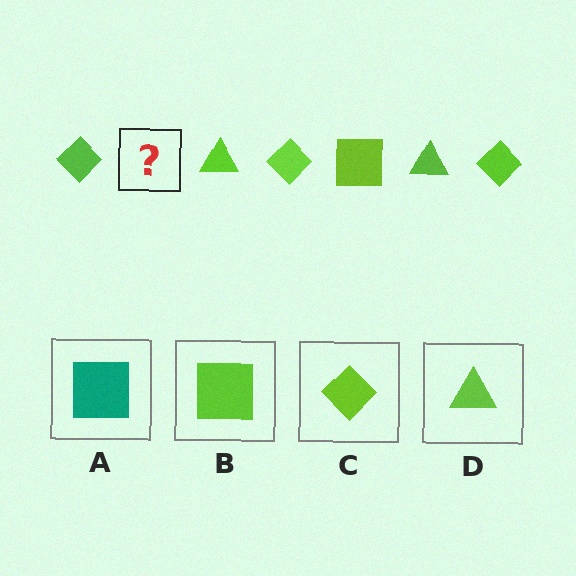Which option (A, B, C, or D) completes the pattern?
B.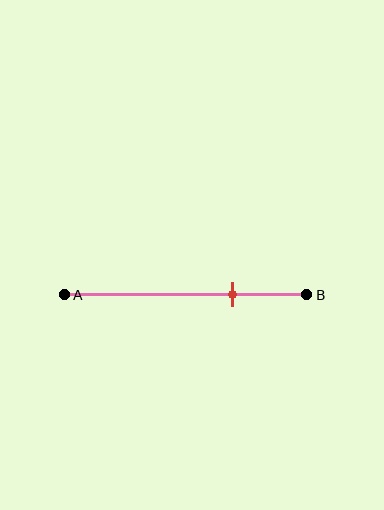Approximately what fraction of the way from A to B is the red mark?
The red mark is approximately 70% of the way from A to B.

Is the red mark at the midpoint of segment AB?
No, the mark is at about 70% from A, not at the 50% midpoint.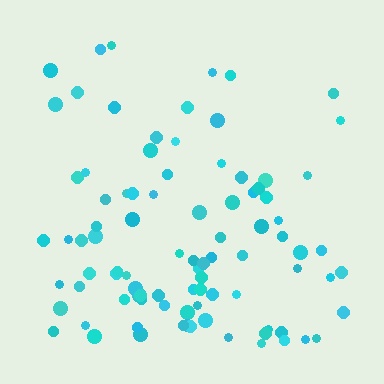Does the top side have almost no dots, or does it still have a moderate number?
Still a moderate number, just noticeably fewer than the bottom.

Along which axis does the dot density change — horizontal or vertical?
Vertical.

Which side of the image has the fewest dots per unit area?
The top.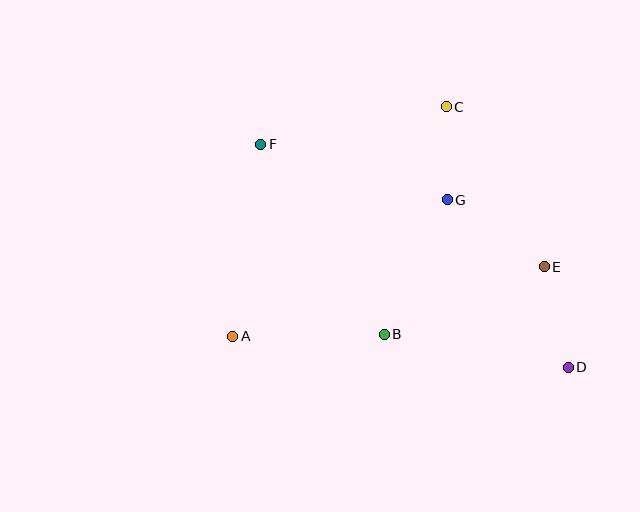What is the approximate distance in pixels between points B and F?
The distance between B and F is approximately 227 pixels.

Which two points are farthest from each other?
Points D and F are farthest from each other.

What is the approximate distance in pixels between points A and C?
The distance between A and C is approximately 313 pixels.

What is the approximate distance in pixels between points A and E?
The distance between A and E is approximately 319 pixels.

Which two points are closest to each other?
Points C and G are closest to each other.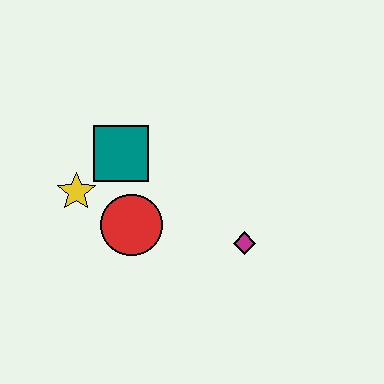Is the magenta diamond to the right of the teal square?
Yes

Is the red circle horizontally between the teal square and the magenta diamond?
Yes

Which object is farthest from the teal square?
The magenta diamond is farthest from the teal square.